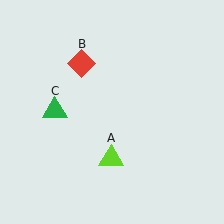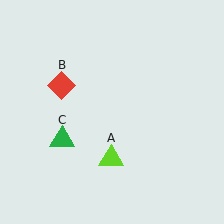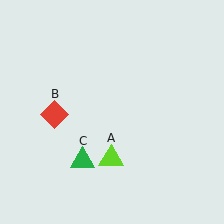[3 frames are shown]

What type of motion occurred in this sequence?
The red diamond (object B), green triangle (object C) rotated counterclockwise around the center of the scene.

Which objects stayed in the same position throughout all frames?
Lime triangle (object A) remained stationary.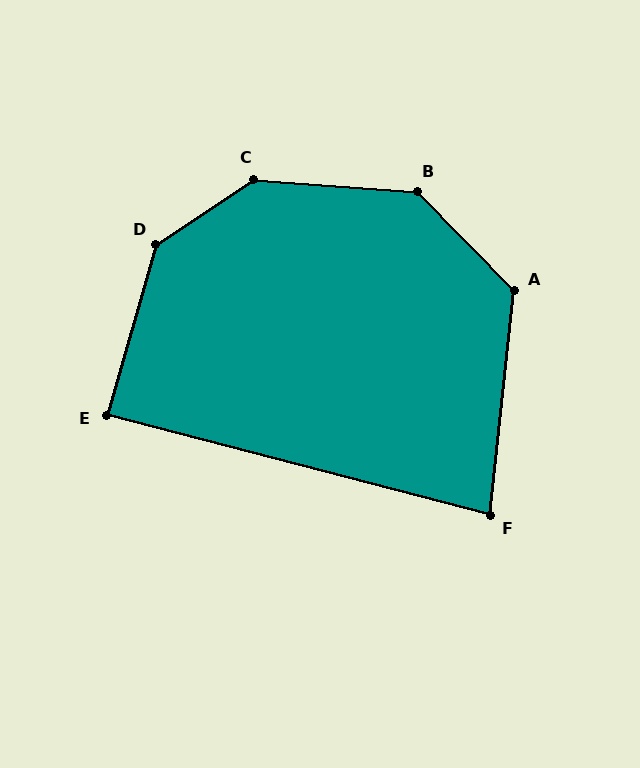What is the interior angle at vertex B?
Approximately 139 degrees (obtuse).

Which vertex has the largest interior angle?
C, at approximately 142 degrees.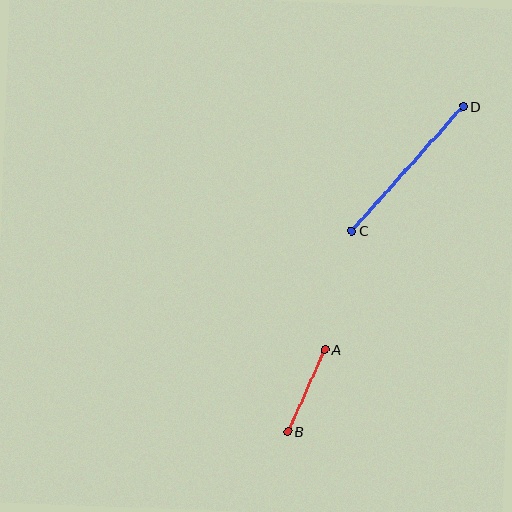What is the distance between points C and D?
The distance is approximately 167 pixels.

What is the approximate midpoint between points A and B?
The midpoint is at approximately (306, 390) pixels.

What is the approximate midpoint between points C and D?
The midpoint is at approximately (407, 168) pixels.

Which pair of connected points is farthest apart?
Points C and D are farthest apart.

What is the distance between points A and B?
The distance is approximately 90 pixels.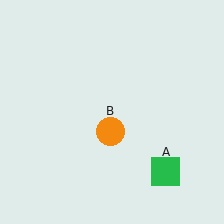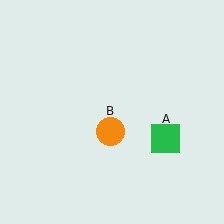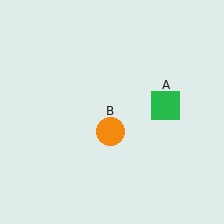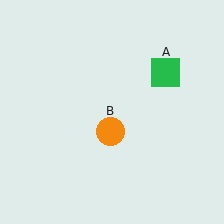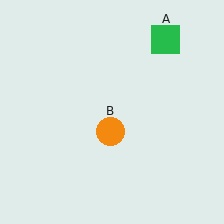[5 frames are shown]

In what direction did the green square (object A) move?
The green square (object A) moved up.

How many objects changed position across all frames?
1 object changed position: green square (object A).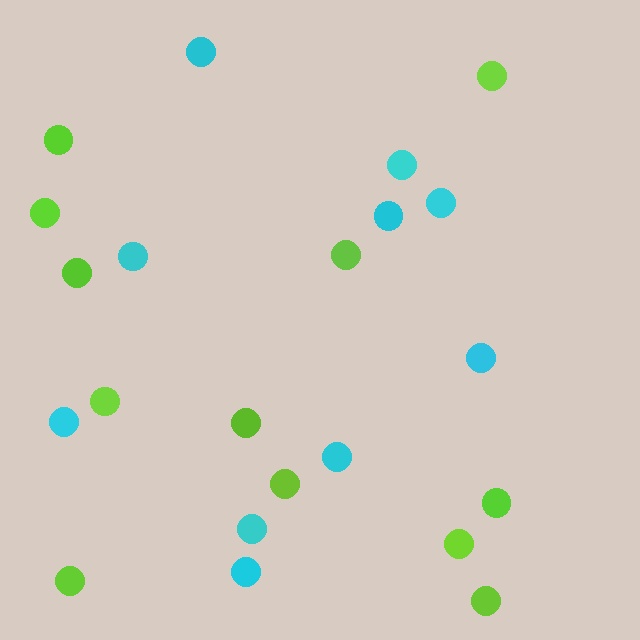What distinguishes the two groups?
There are 2 groups: one group of cyan circles (10) and one group of lime circles (12).